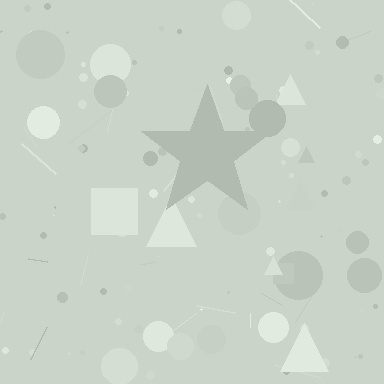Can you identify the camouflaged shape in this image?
The camouflaged shape is a star.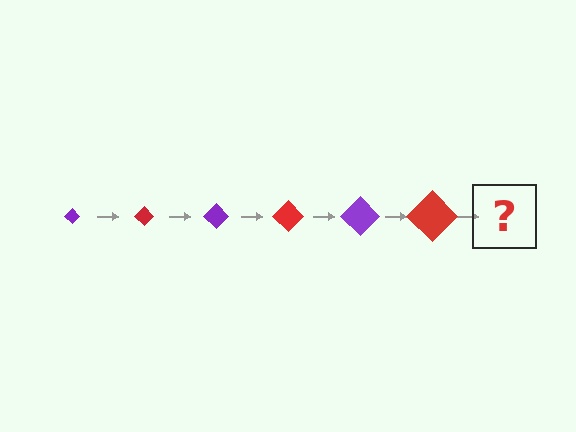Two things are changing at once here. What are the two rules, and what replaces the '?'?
The two rules are that the diamond grows larger each step and the color cycles through purple and red. The '?' should be a purple diamond, larger than the previous one.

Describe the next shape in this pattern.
It should be a purple diamond, larger than the previous one.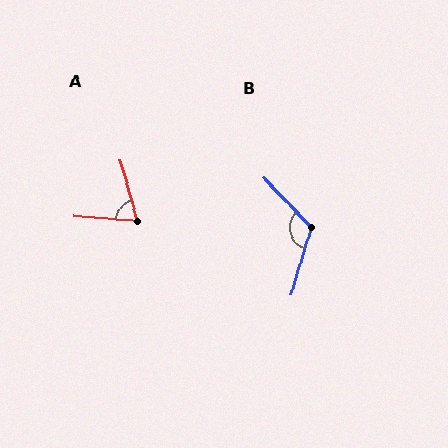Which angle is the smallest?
A, at approximately 70 degrees.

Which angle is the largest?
B, at approximately 120 degrees.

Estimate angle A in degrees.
Approximately 70 degrees.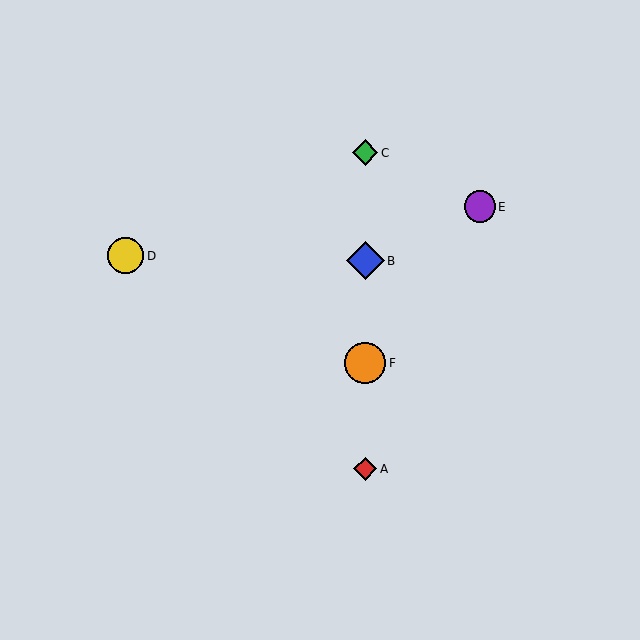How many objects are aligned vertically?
4 objects (A, B, C, F) are aligned vertically.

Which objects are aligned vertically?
Objects A, B, C, F are aligned vertically.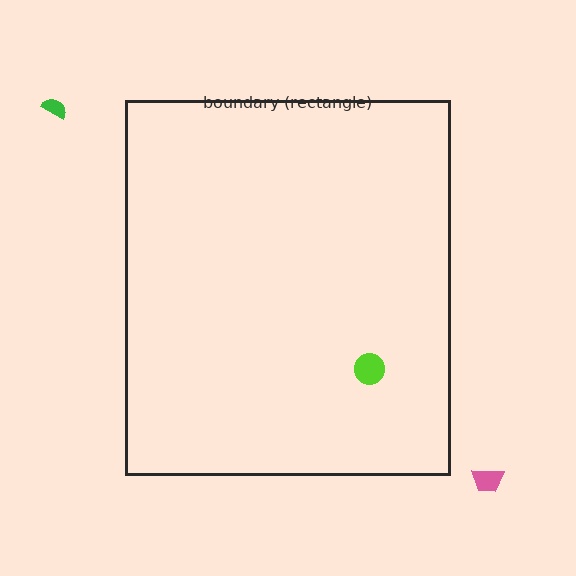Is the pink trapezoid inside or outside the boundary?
Outside.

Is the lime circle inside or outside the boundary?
Inside.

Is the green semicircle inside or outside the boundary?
Outside.